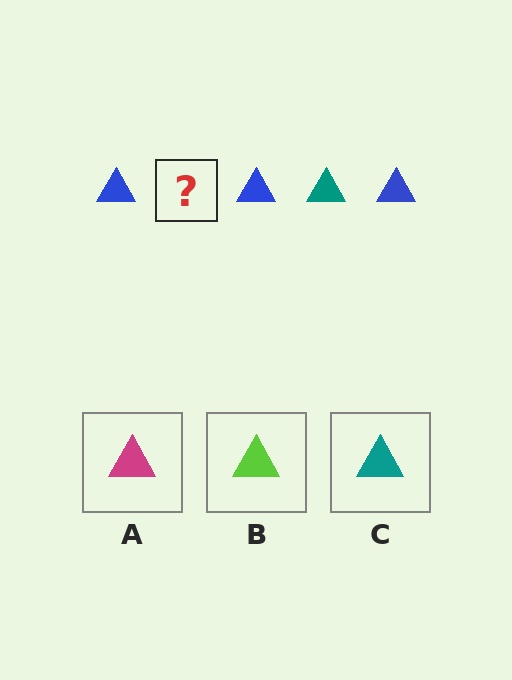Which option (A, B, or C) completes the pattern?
C.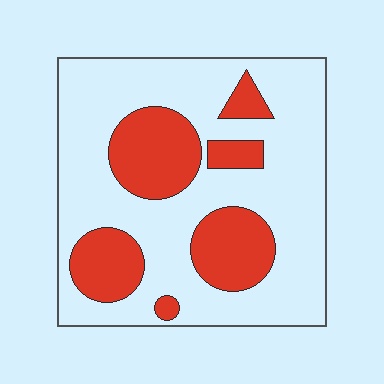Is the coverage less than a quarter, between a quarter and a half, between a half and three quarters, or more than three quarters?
Between a quarter and a half.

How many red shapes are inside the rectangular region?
6.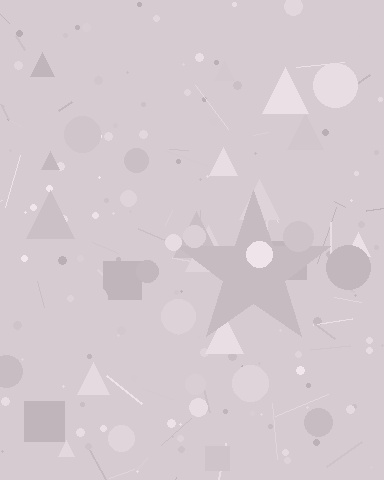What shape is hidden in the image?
A star is hidden in the image.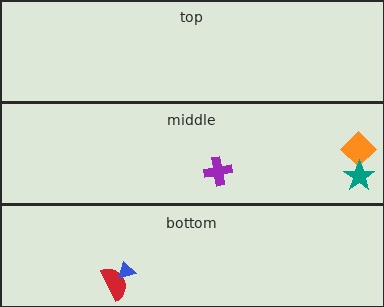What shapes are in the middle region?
The purple cross, the orange diamond, the teal star.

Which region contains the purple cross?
The middle region.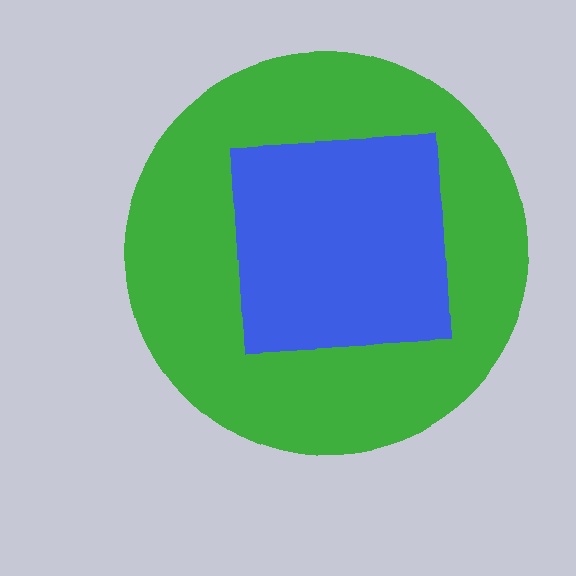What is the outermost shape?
The green circle.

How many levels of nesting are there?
2.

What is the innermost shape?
The blue square.